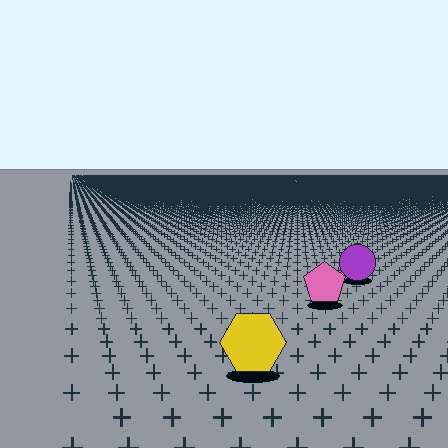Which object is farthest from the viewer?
The purple circle is farthest from the viewer. It appears smaller and the ground texture around it is denser.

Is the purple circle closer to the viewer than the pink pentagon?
No. The pink pentagon is closer — you can tell from the texture gradient: the ground texture is coarser near it.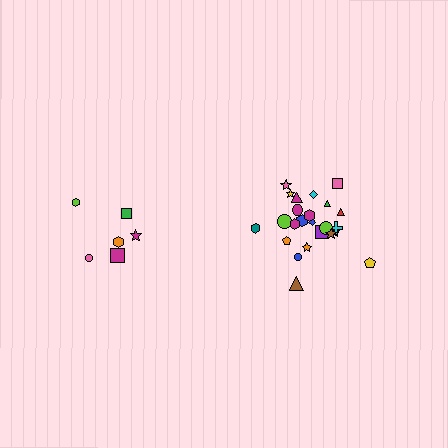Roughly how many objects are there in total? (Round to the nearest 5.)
Roughly 30 objects in total.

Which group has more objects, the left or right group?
The right group.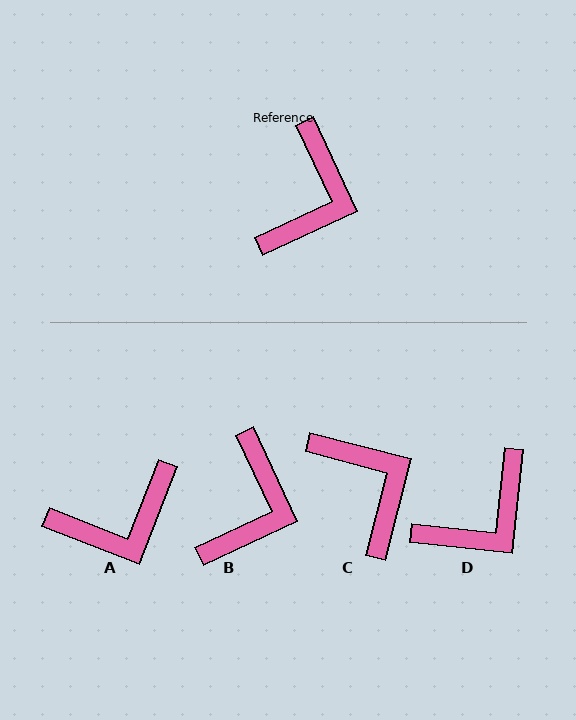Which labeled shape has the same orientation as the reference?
B.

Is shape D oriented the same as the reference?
No, it is off by about 31 degrees.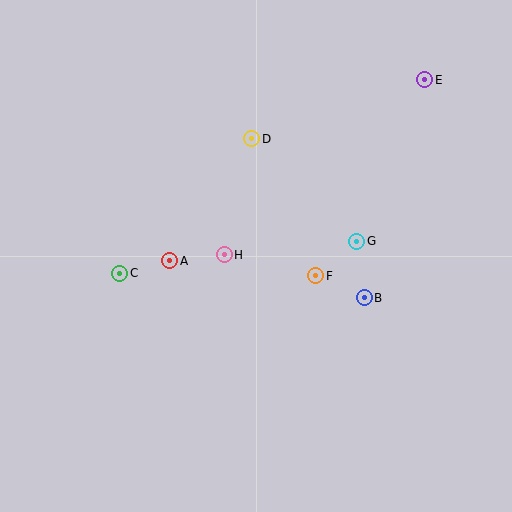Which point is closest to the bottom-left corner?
Point C is closest to the bottom-left corner.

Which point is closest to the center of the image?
Point H at (224, 255) is closest to the center.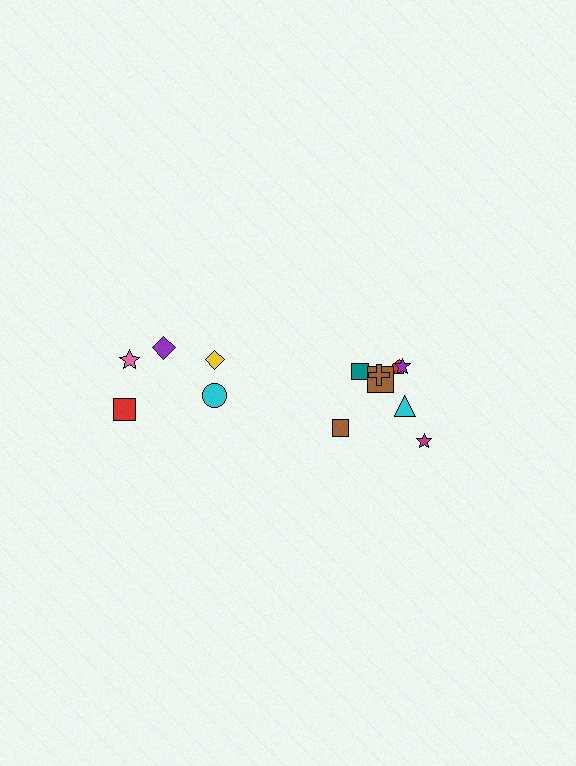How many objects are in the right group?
There are 8 objects.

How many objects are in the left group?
There are 5 objects.